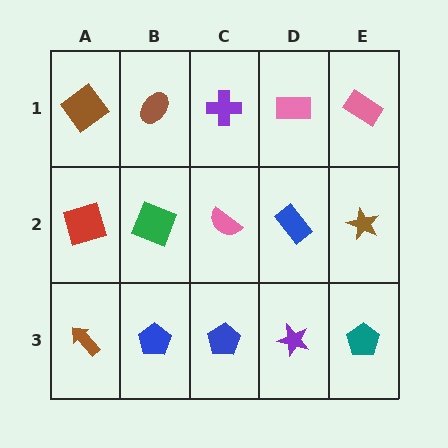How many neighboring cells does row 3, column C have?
3.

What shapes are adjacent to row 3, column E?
A brown star (row 2, column E), a purple star (row 3, column D).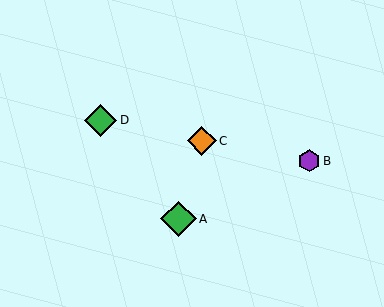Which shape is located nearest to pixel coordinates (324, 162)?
The purple hexagon (labeled B) at (309, 161) is nearest to that location.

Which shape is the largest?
The green diamond (labeled A) is the largest.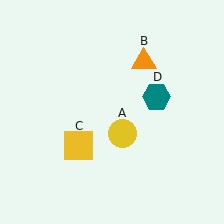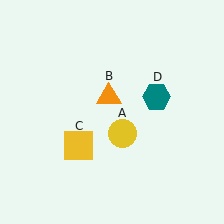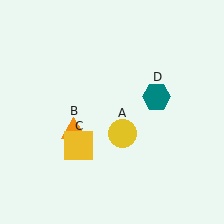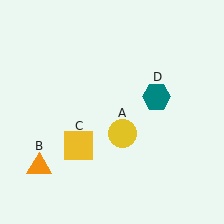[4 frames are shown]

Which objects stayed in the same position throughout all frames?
Yellow circle (object A) and yellow square (object C) and teal hexagon (object D) remained stationary.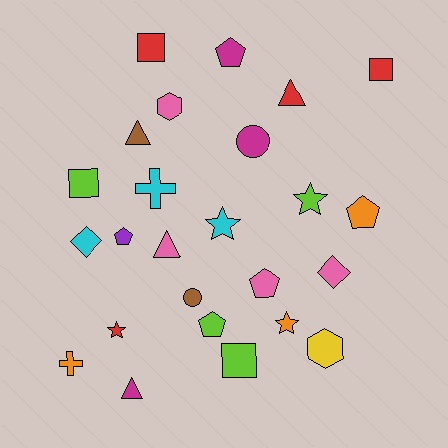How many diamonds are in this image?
There are 2 diamonds.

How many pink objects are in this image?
There are 4 pink objects.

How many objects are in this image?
There are 25 objects.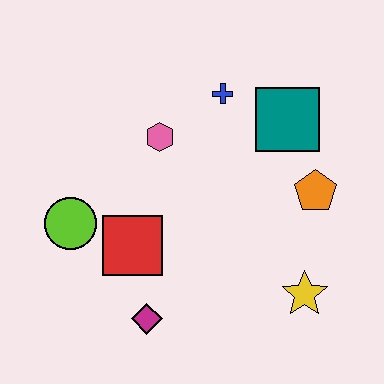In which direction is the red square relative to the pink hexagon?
The red square is below the pink hexagon.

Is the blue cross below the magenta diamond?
No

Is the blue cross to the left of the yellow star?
Yes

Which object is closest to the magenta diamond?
The red square is closest to the magenta diamond.